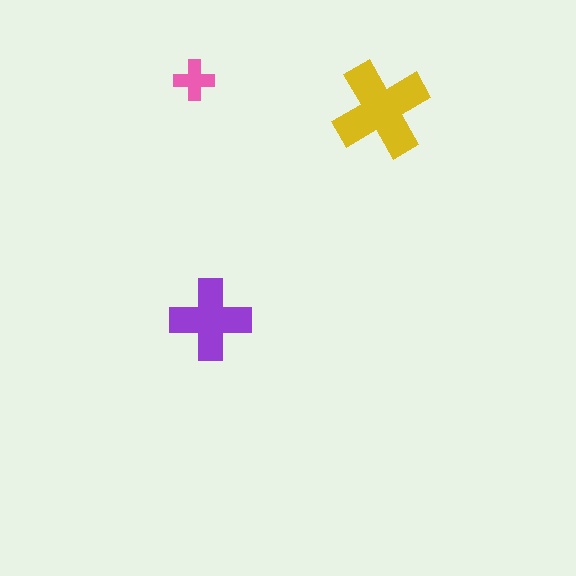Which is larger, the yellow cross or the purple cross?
The yellow one.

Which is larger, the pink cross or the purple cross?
The purple one.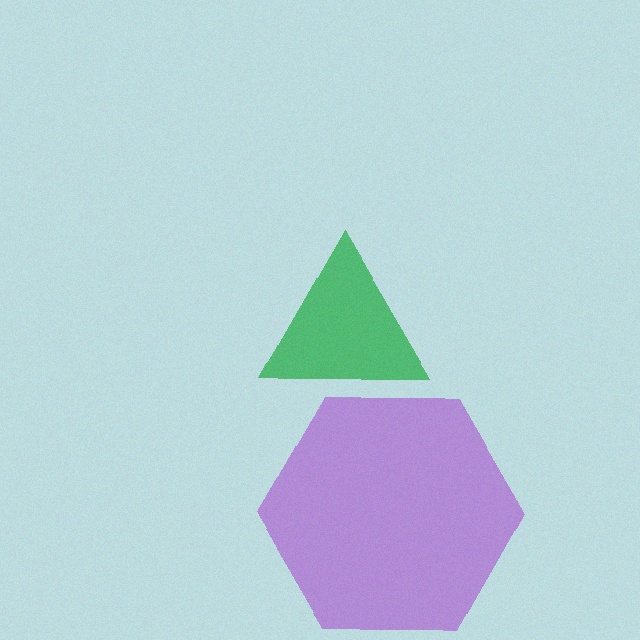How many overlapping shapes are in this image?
There are 2 overlapping shapes in the image.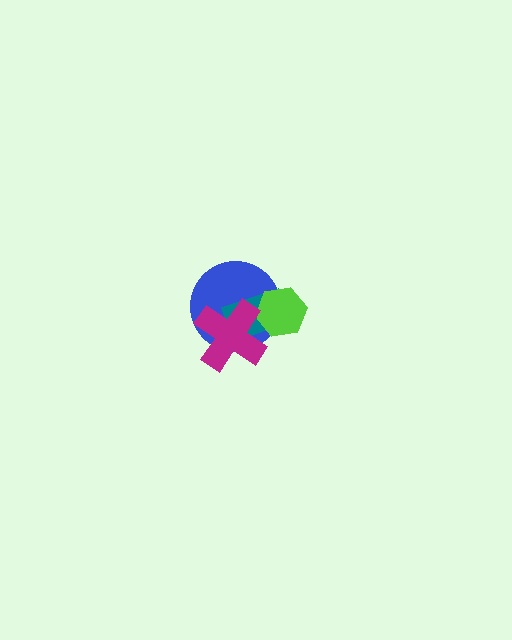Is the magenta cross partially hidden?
No, no other shape covers it.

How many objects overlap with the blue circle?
3 objects overlap with the blue circle.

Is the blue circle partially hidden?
Yes, it is partially covered by another shape.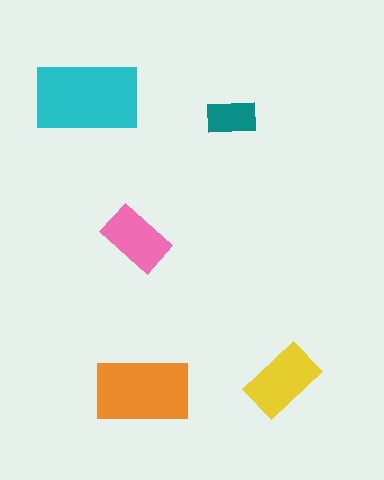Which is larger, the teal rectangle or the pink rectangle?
The pink one.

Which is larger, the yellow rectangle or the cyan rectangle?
The cyan one.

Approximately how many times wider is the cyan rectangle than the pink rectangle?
About 1.5 times wider.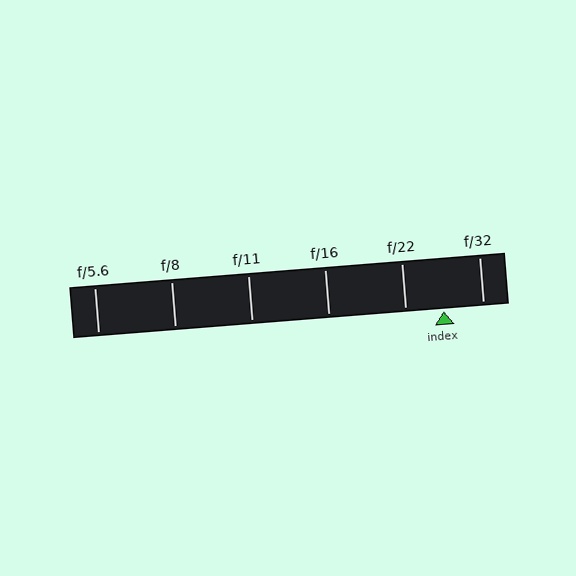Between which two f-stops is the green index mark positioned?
The index mark is between f/22 and f/32.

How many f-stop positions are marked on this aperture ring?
There are 6 f-stop positions marked.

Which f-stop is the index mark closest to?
The index mark is closest to f/22.